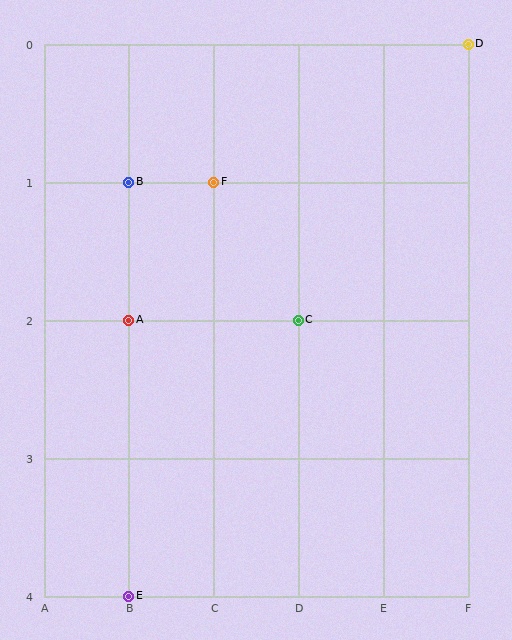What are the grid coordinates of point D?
Point D is at grid coordinates (F, 0).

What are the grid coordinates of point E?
Point E is at grid coordinates (B, 4).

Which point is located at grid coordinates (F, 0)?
Point D is at (F, 0).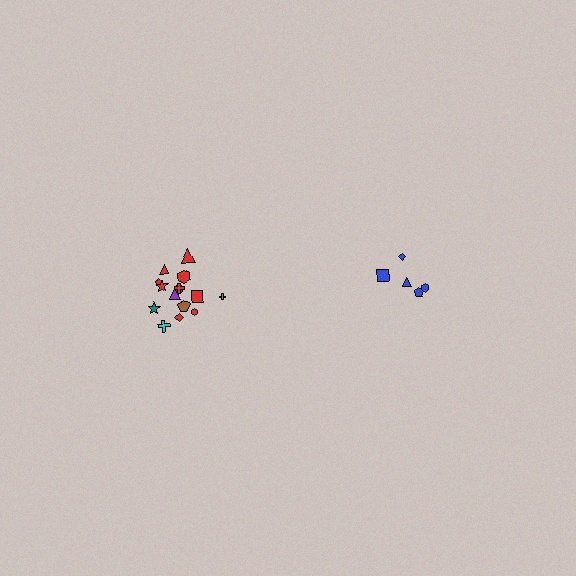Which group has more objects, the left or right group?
The left group.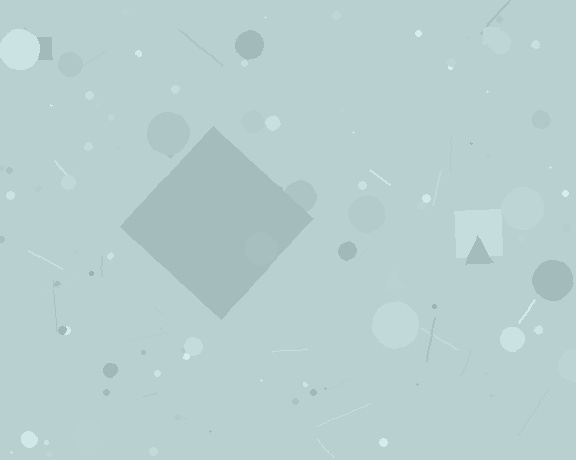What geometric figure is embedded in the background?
A diamond is embedded in the background.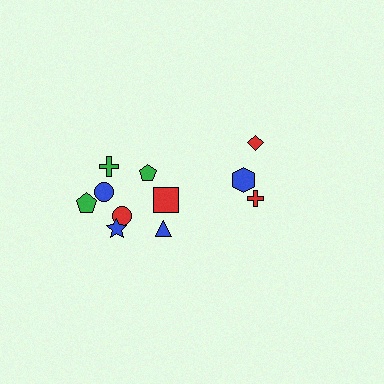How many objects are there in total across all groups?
There are 11 objects.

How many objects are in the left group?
There are 8 objects.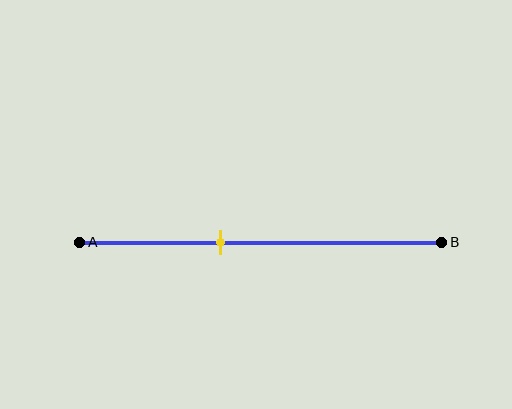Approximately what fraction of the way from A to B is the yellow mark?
The yellow mark is approximately 40% of the way from A to B.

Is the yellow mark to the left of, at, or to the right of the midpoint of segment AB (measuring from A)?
The yellow mark is to the left of the midpoint of segment AB.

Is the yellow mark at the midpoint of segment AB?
No, the mark is at about 40% from A, not at the 50% midpoint.